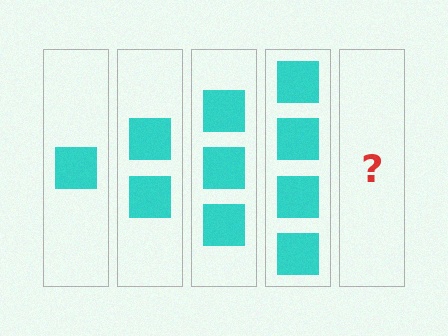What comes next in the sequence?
The next element should be 5 squares.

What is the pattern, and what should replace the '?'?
The pattern is that each step adds one more square. The '?' should be 5 squares.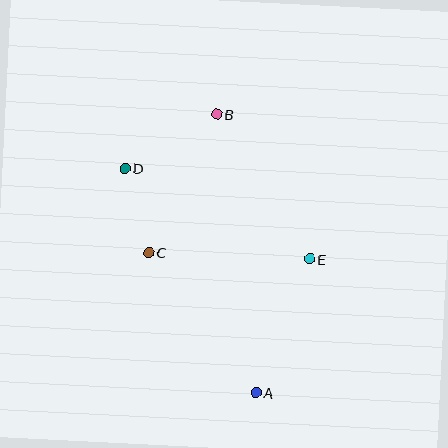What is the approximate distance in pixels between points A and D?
The distance between A and D is approximately 260 pixels.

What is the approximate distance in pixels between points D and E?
The distance between D and E is approximately 206 pixels.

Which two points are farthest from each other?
Points A and B are farthest from each other.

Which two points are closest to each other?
Points C and D are closest to each other.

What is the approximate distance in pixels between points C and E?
The distance between C and E is approximately 161 pixels.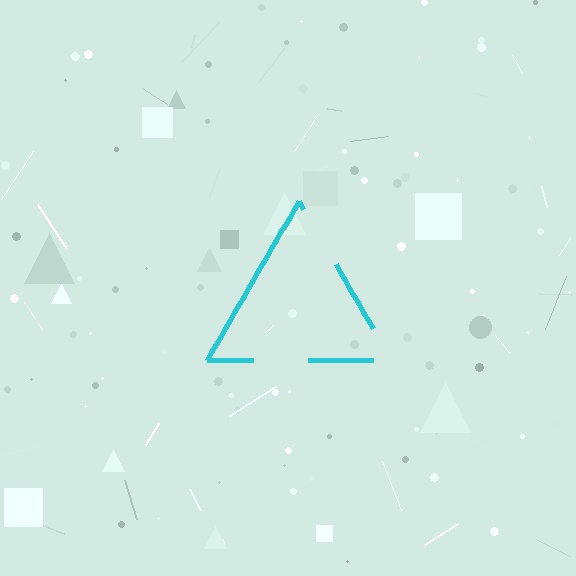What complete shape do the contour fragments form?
The contour fragments form a triangle.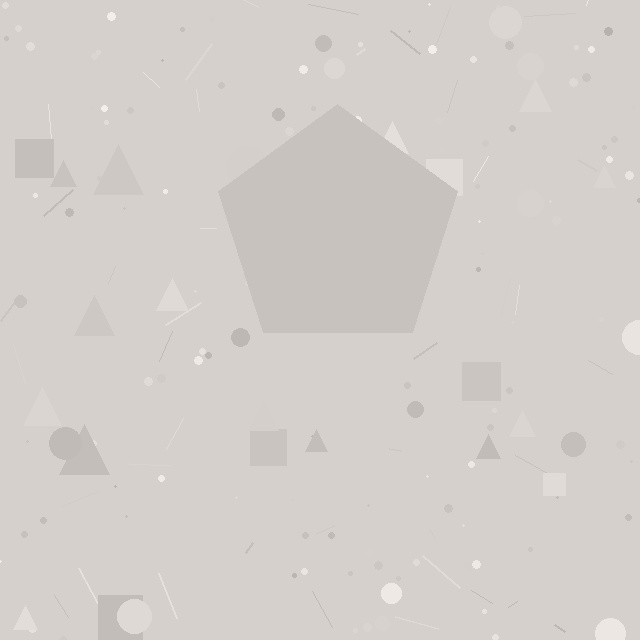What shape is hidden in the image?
A pentagon is hidden in the image.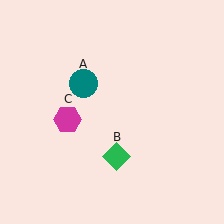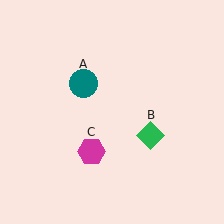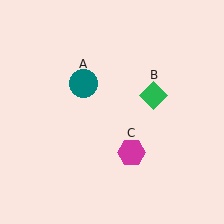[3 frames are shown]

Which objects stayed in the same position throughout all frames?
Teal circle (object A) remained stationary.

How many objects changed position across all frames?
2 objects changed position: green diamond (object B), magenta hexagon (object C).